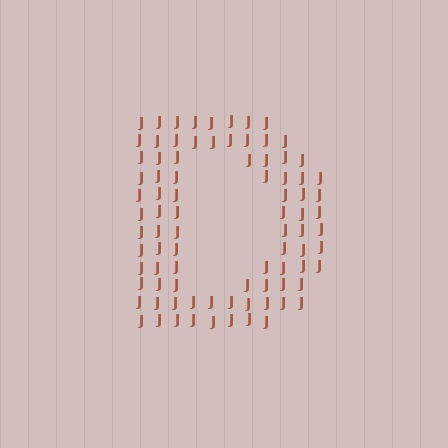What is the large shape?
The large shape is the letter D.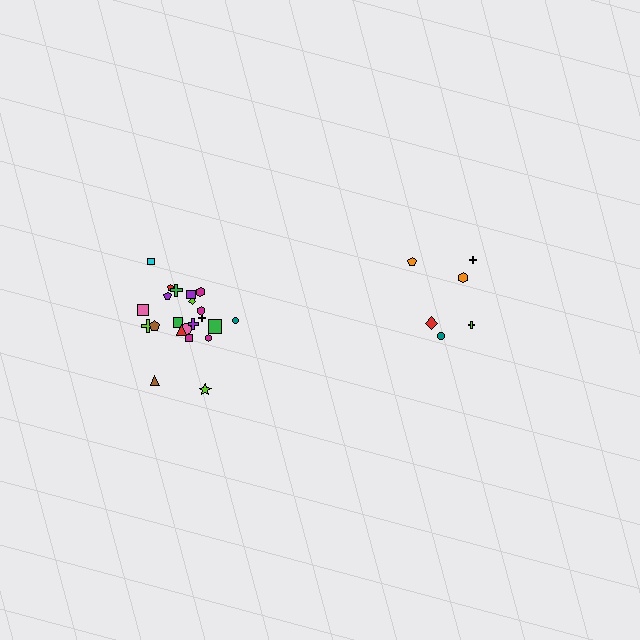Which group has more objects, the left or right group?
The left group.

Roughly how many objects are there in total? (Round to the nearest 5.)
Roughly 30 objects in total.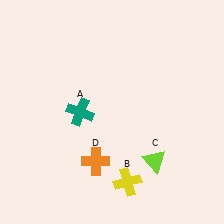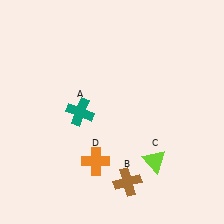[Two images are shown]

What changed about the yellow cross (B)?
In Image 1, B is yellow. In Image 2, it changed to brown.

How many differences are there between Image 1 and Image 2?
There is 1 difference between the two images.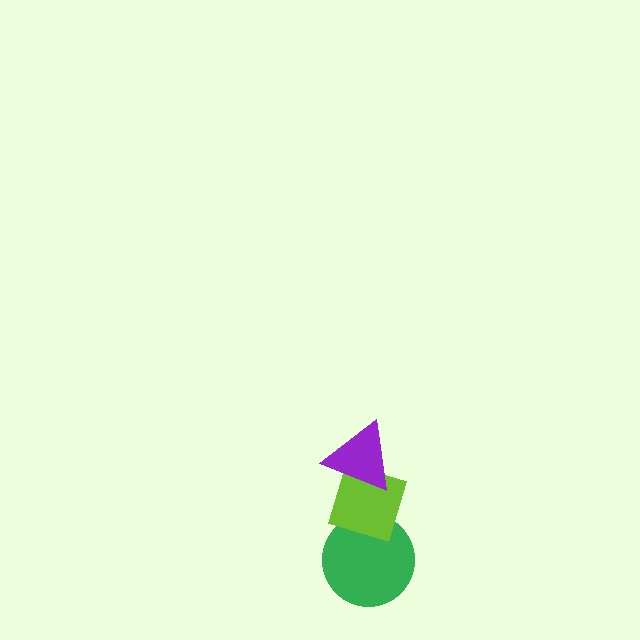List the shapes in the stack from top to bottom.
From top to bottom: the purple triangle, the lime diamond, the green circle.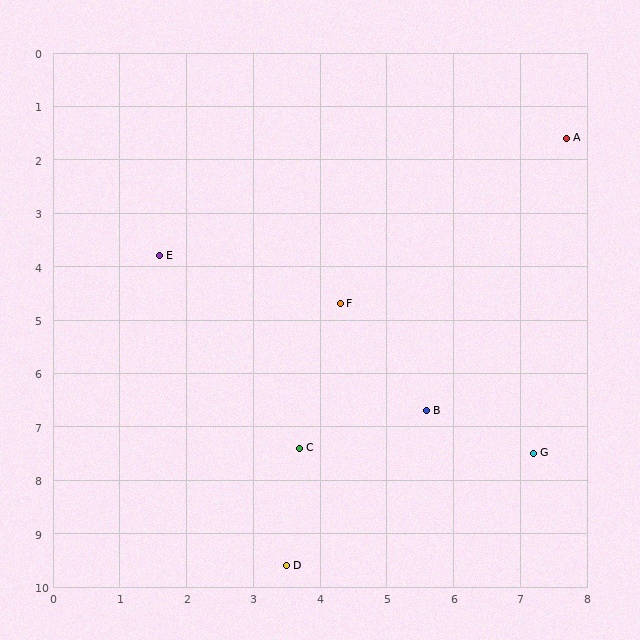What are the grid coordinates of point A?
Point A is at approximately (7.7, 1.6).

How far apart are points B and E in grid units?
Points B and E are about 4.9 grid units apart.